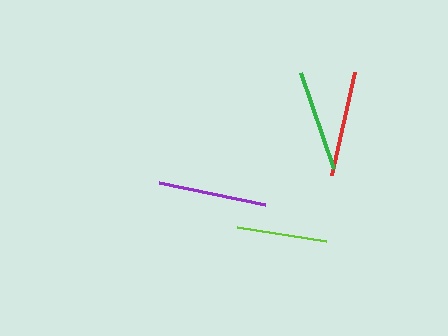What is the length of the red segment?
The red segment is approximately 106 pixels long.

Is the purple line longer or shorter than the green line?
The purple line is longer than the green line.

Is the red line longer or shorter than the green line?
The red line is longer than the green line.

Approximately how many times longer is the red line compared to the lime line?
The red line is approximately 1.2 times the length of the lime line.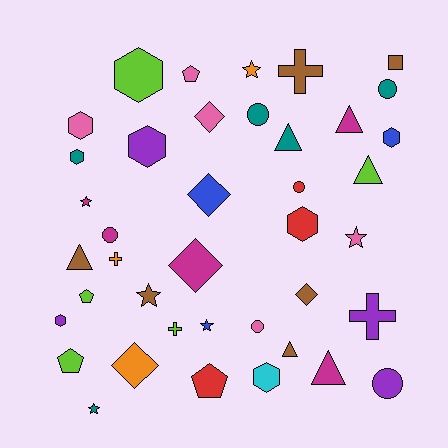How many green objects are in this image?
There are no green objects.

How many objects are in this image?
There are 40 objects.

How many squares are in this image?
There is 1 square.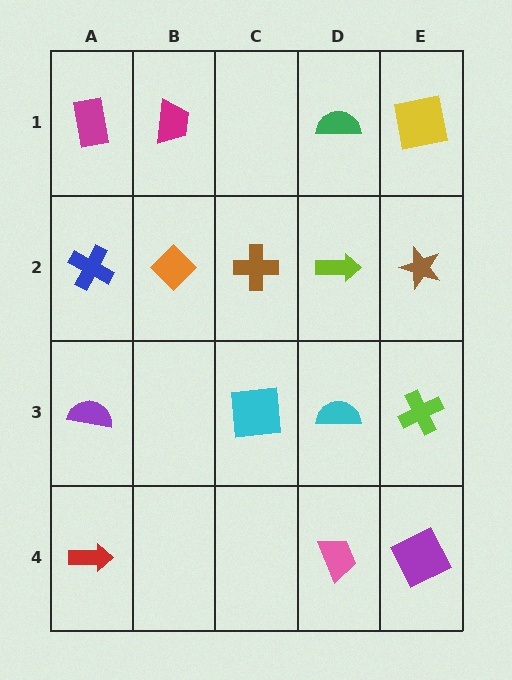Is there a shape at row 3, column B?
No, that cell is empty.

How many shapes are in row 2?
5 shapes.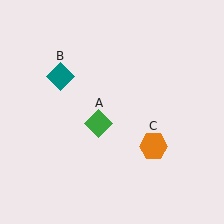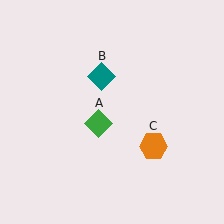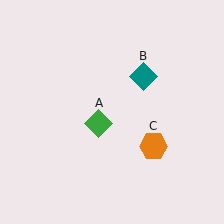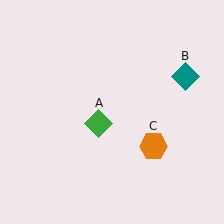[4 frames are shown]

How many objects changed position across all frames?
1 object changed position: teal diamond (object B).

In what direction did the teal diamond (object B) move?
The teal diamond (object B) moved right.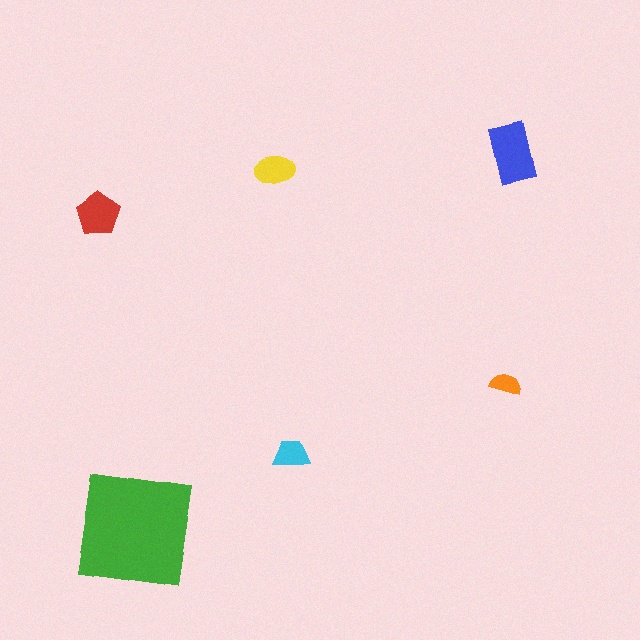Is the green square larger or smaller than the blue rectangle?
Larger.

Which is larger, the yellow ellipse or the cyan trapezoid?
The yellow ellipse.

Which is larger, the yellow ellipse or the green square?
The green square.